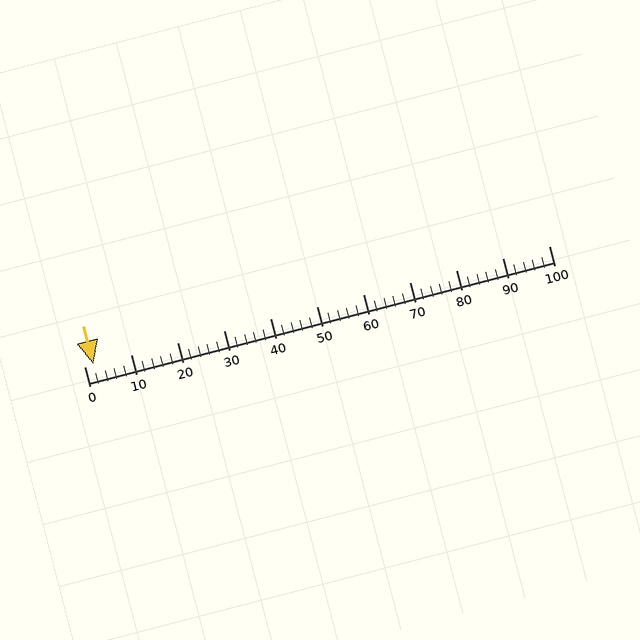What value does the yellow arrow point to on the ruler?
The yellow arrow points to approximately 2.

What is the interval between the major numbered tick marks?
The major tick marks are spaced 10 units apart.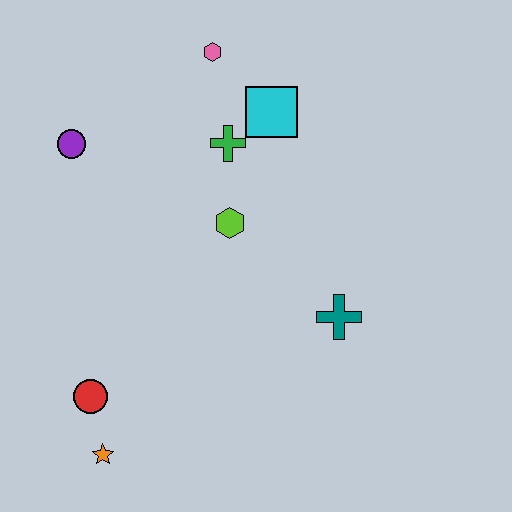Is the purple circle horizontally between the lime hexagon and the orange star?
No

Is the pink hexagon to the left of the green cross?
Yes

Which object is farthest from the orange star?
The pink hexagon is farthest from the orange star.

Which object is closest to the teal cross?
The lime hexagon is closest to the teal cross.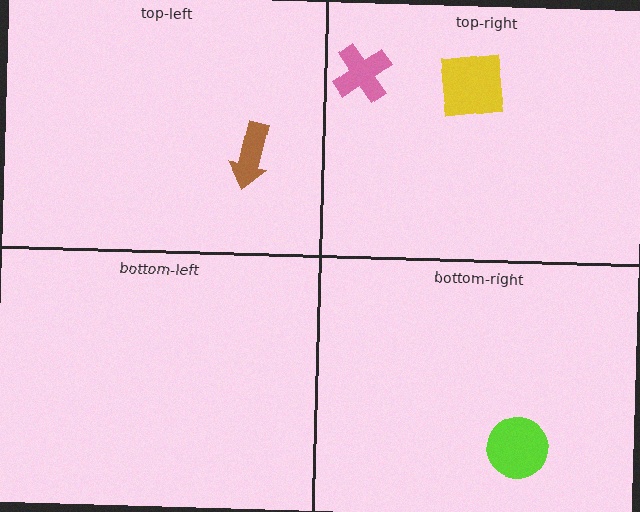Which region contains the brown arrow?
The top-left region.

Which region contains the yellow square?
The top-right region.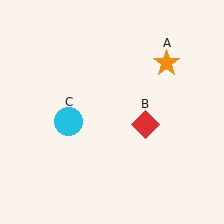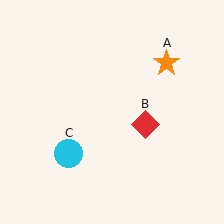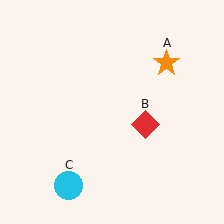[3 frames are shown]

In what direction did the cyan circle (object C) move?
The cyan circle (object C) moved down.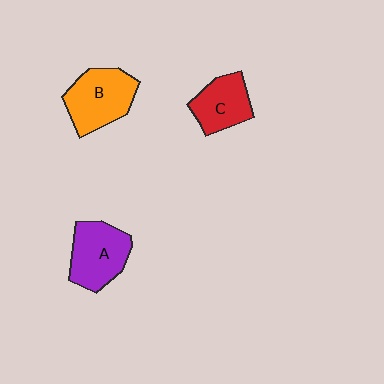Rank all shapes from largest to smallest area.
From largest to smallest: B (orange), A (purple), C (red).